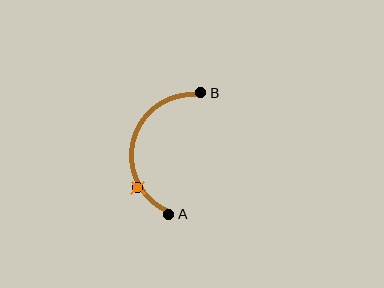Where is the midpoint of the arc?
The arc midpoint is the point on the curve farthest from the straight line joining A and B. It sits to the left of that line.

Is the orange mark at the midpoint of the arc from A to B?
No. The orange mark lies on the arc but is closer to endpoint A. The arc midpoint would be at the point on the curve equidistant along the arc from both A and B.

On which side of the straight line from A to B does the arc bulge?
The arc bulges to the left of the straight line connecting A and B.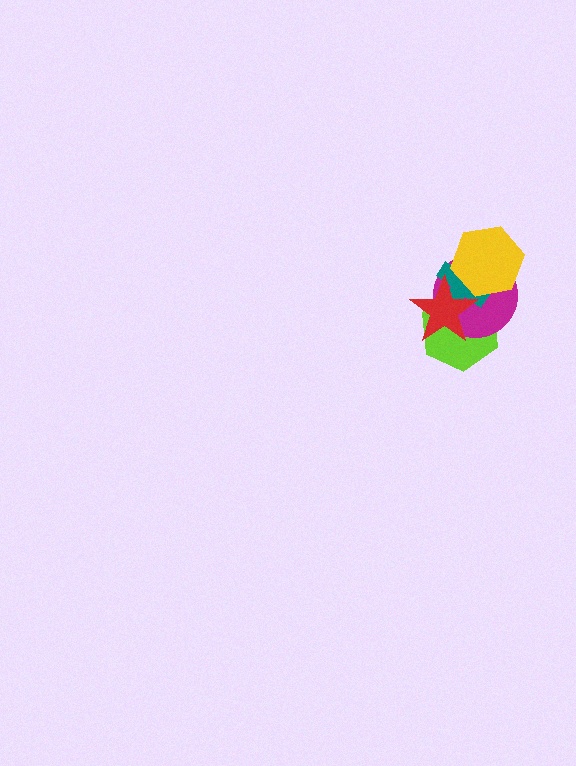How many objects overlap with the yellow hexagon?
3 objects overlap with the yellow hexagon.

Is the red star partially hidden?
Yes, it is partially covered by another shape.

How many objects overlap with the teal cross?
4 objects overlap with the teal cross.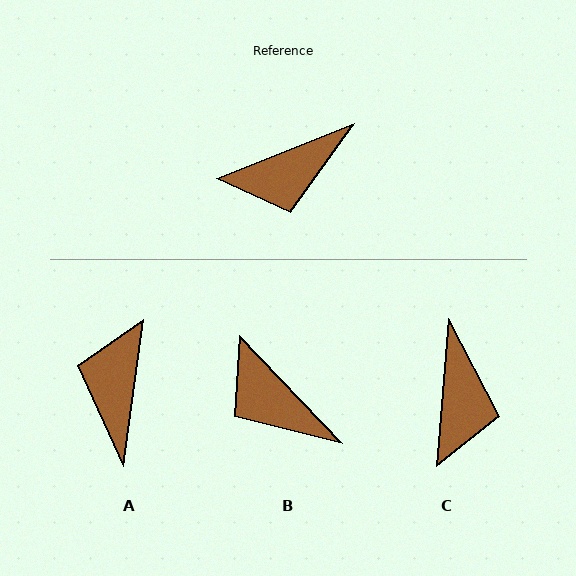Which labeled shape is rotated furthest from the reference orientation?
A, about 120 degrees away.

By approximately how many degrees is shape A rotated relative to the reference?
Approximately 120 degrees clockwise.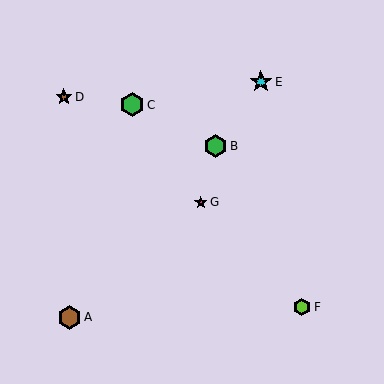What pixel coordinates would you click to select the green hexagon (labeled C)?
Click at (132, 105) to select the green hexagon C.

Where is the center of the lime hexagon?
The center of the lime hexagon is at (302, 307).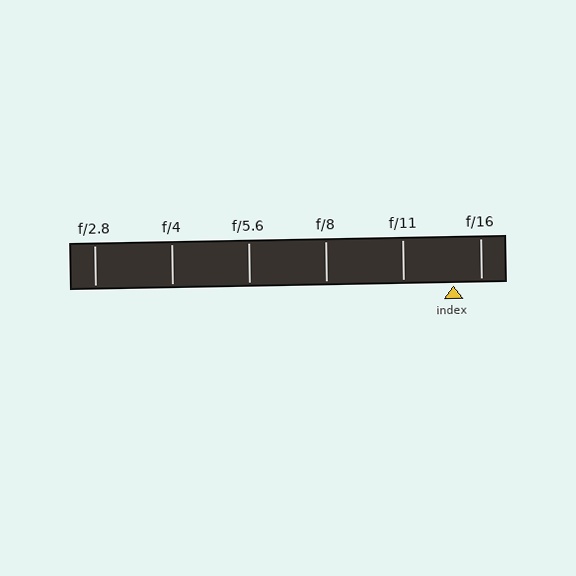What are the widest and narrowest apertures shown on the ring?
The widest aperture shown is f/2.8 and the narrowest is f/16.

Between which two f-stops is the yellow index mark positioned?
The index mark is between f/11 and f/16.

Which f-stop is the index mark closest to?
The index mark is closest to f/16.